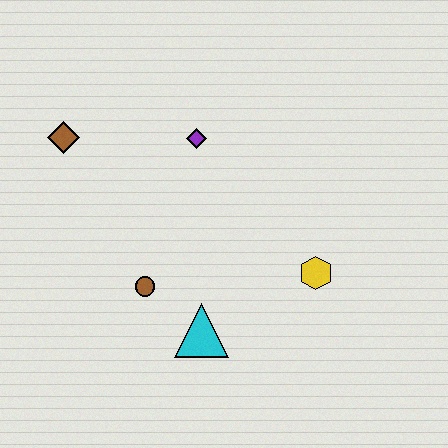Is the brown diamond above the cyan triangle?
Yes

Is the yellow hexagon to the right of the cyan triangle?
Yes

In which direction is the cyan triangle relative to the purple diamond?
The cyan triangle is below the purple diamond.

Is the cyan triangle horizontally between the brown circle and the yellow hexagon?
Yes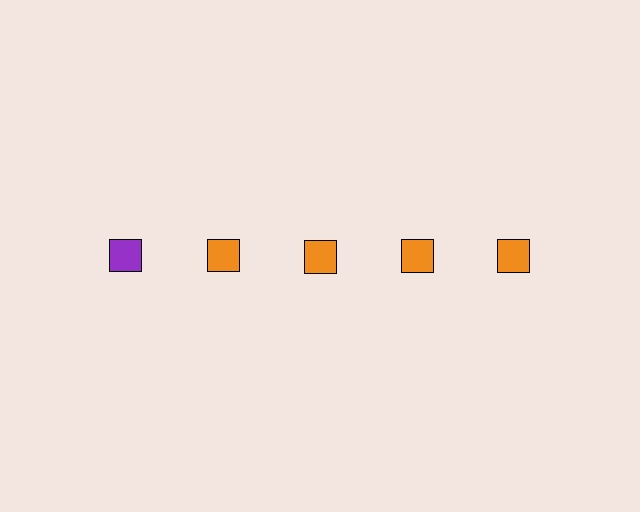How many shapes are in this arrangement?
There are 5 shapes arranged in a grid pattern.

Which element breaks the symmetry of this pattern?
The purple square in the top row, leftmost column breaks the symmetry. All other shapes are orange squares.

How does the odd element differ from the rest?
It has a different color: purple instead of orange.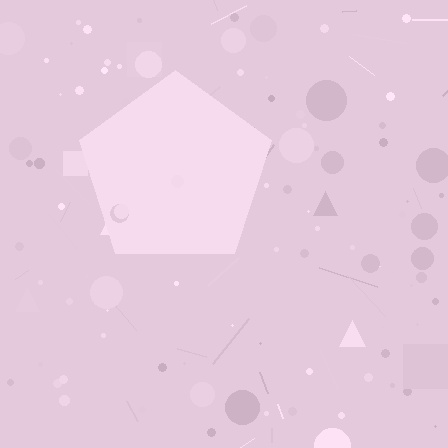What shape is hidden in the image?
A pentagon is hidden in the image.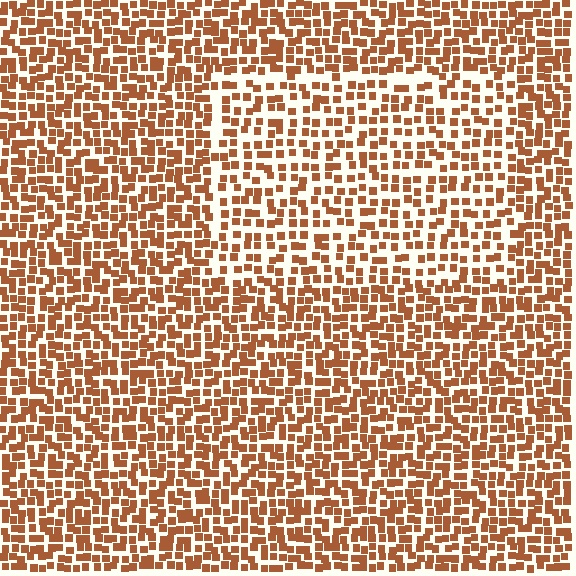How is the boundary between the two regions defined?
The boundary is defined by a change in element density (approximately 1.6x ratio). All elements are the same color, size, and shape.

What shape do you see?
I see a rectangle.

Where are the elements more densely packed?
The elements are more densely packed outside the rectangle boundary.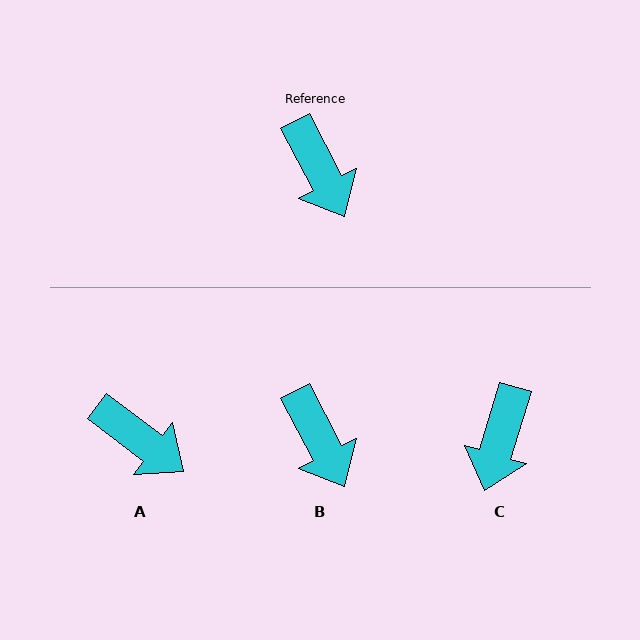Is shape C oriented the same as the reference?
No, it is off by about 44 degrees.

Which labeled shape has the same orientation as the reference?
B.